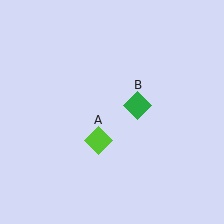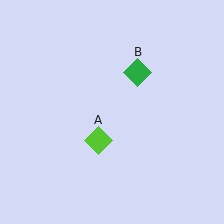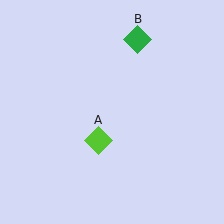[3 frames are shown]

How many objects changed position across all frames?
1 object changed position: green diamond (object B).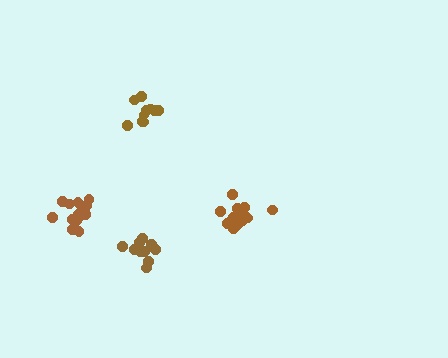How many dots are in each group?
Group 1: 16 dots, Group 2: 11 dots, Group 3: 16 dots, Group 4: 10 dots (53 total).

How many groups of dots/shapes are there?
There are 4 groups.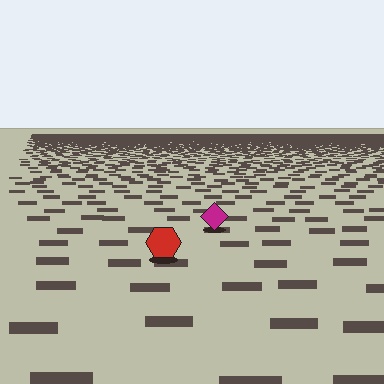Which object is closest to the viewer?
The red hexagon is closest. The texture marks near it are larger and more spread out.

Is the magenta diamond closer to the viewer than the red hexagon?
No. The red hexagon is closer — you can tell from the texture gradient: the ground texture is coarser near it.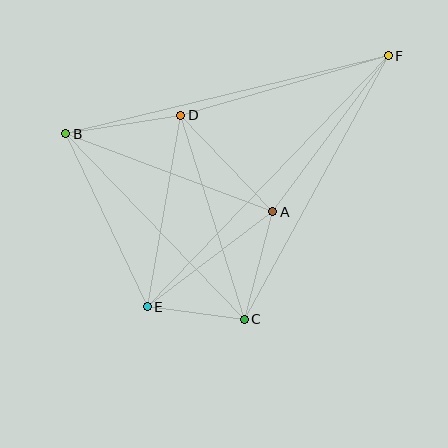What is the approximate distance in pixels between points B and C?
The distance between B and C is approximately 258 pixels.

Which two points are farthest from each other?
Points E and F are farthest from each other.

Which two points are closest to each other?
Points C and E are closest to each other.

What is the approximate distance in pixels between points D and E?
The distance between D and E is approximately 194 pixels.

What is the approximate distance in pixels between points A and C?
The distance between A and C is approximately 111 pixels.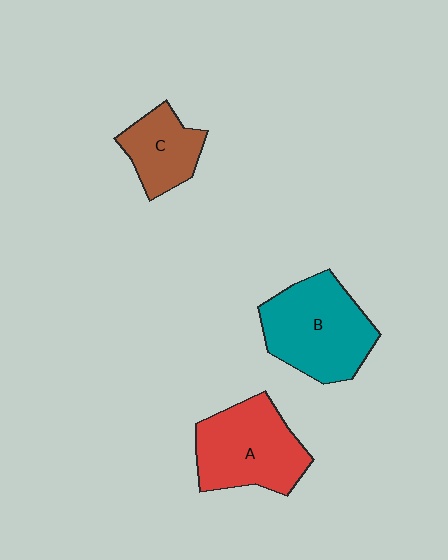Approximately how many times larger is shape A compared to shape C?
Approximately 1.6 times.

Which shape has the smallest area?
Shape C (brown).